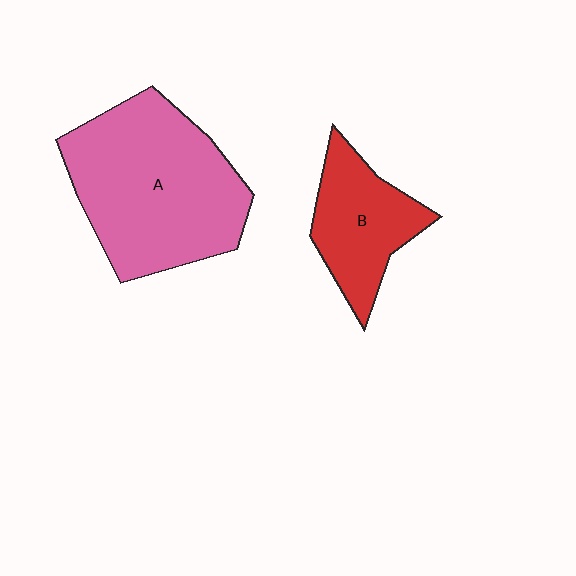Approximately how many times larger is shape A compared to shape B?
Approximately 2.0 times.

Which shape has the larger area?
Shape A (pink).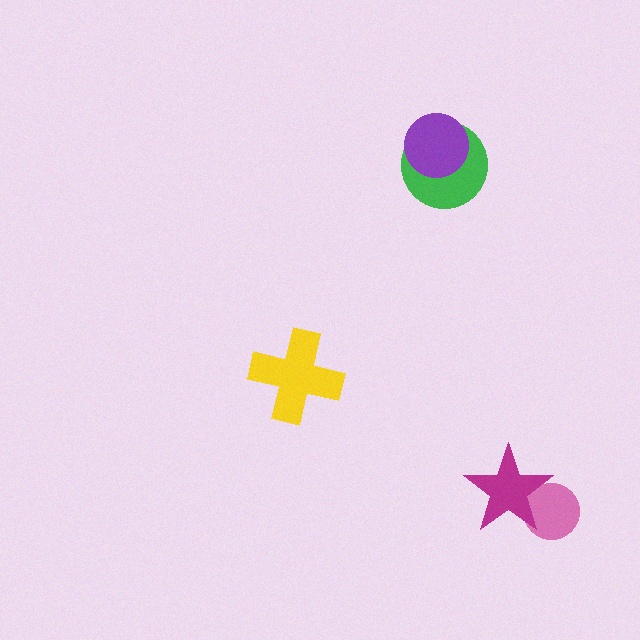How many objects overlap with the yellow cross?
0 objects overlap with the yellow cross.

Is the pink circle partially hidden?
Yes, it is partially covered by another shape.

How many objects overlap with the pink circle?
1 object overlaps with the pink circle.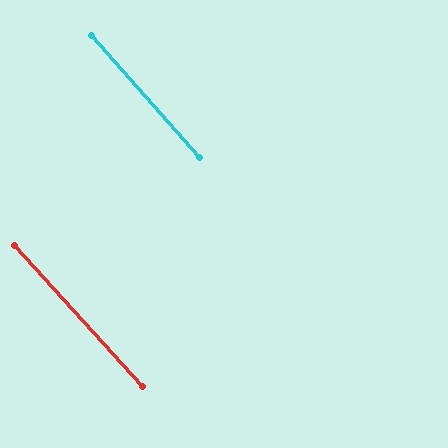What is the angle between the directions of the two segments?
Approximately 1 degree.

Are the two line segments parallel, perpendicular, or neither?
Parallel — their directions differ by only 0.6°.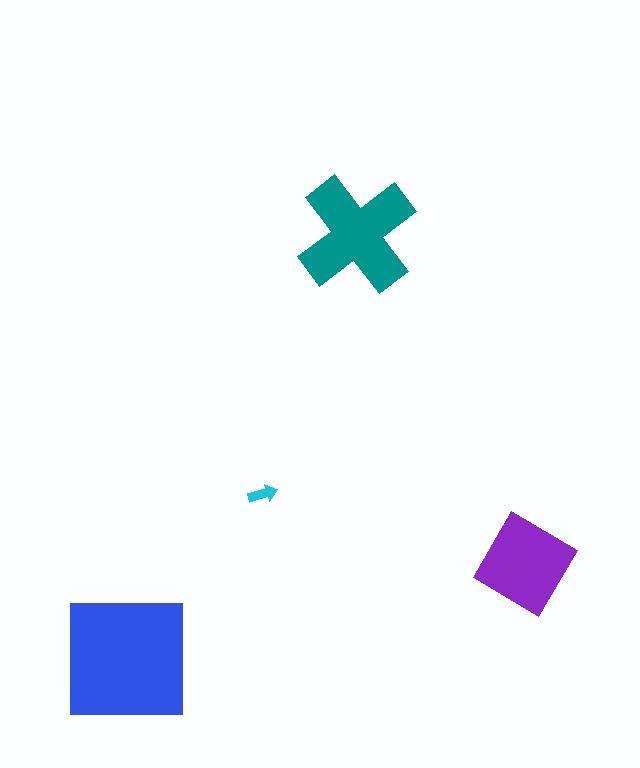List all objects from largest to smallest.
The blue square, the teal cross, the purple diamond, the cyan arrow.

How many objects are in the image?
There are 4 objects in the image.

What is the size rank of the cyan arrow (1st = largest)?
4th.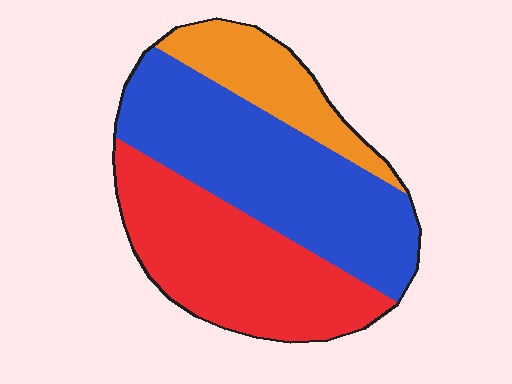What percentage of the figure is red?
Red covers 38% of the figure.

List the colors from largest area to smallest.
From largest to smallest: blue, red, orange.